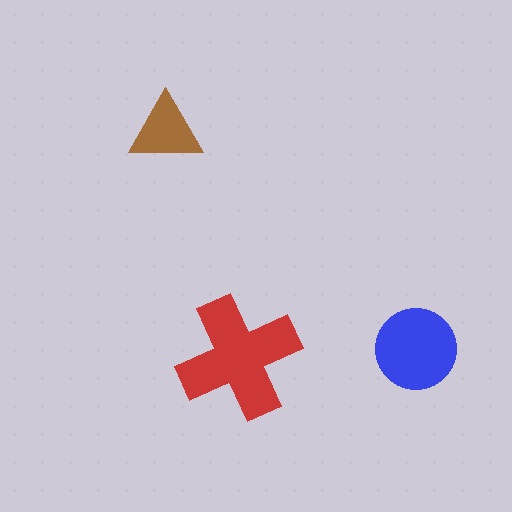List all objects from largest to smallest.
The red cross, the blue circle, the brown triangle.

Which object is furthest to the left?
The brown triangle is leftmost.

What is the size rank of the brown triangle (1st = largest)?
3rd.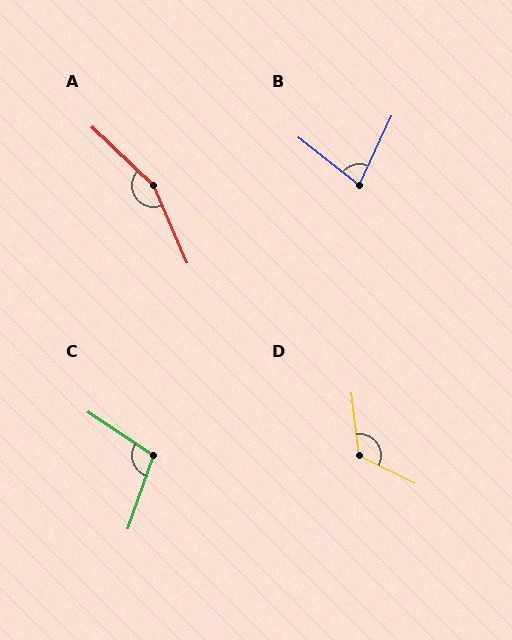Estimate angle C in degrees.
Approximately 105 degrees.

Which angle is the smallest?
B, at approximately 77 degrees.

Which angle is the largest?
A, at approximately 157 degrees.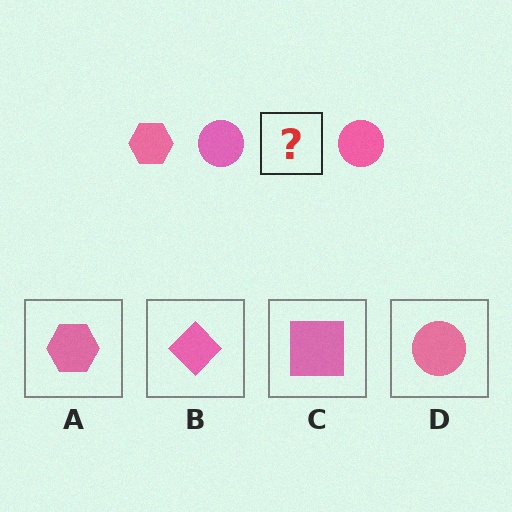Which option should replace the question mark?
Option A.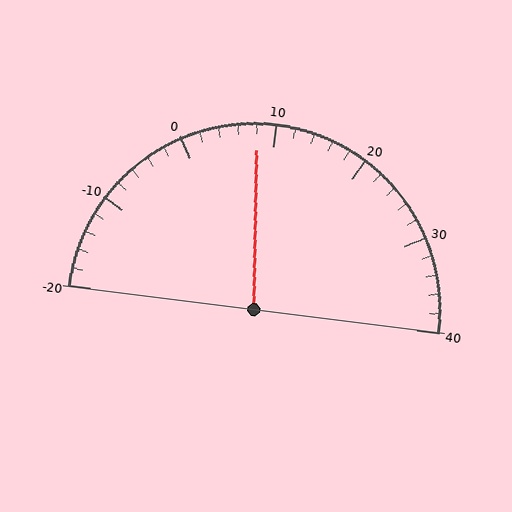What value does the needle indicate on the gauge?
The needle indicates approximately 8.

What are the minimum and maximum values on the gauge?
The gauge ranges from -20 to 40.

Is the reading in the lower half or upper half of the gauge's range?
The reading is in the lower half of the range (-20 to 40).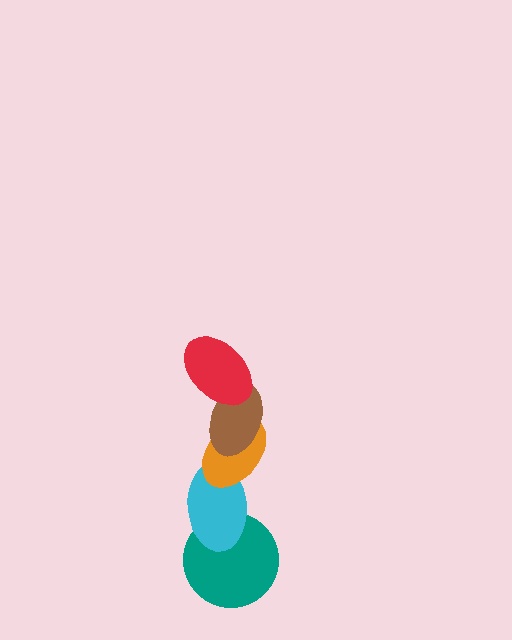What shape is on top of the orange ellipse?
The brown ellipse is on top of the orange ellipse.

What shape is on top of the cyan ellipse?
The orange ellipse is on top of the cyan ellipse.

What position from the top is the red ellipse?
The red ellipse is 1st from the top.